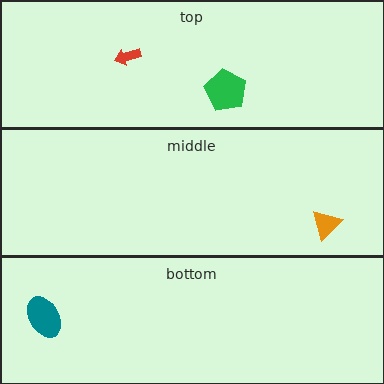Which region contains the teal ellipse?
The bottom region.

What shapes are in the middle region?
The orange triangle.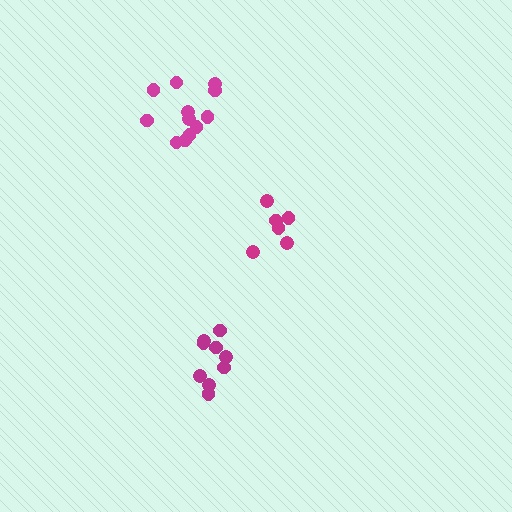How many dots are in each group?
Group 1: 9 dots, Group 2: 6 dots, Group 3: 12 dots (27 total).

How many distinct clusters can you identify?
There are 3 distinct clusters.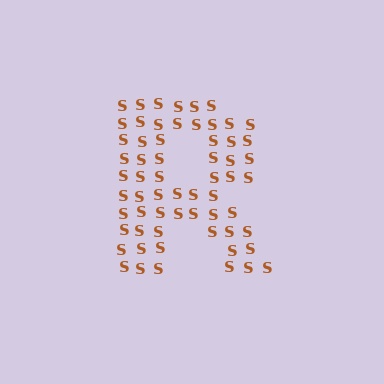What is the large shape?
The large shape is the letter R.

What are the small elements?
The small elements are letter S's.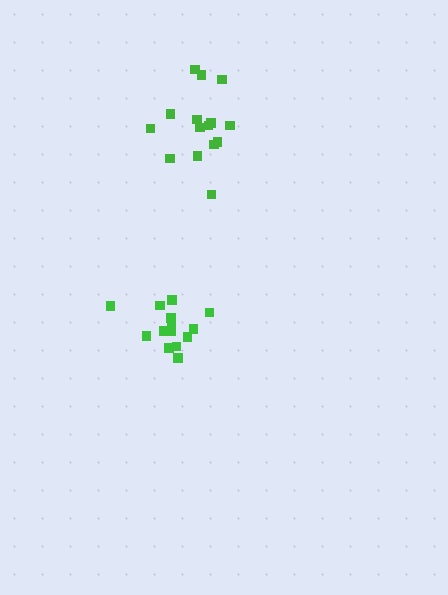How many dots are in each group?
Group 1: 15 dots, Group 2: 15 dots (30 total).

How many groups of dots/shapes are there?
There are 2 groups.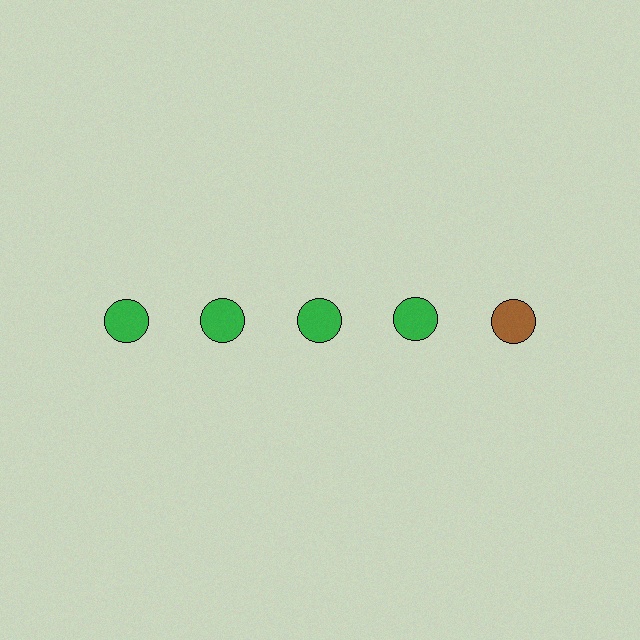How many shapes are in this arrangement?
There are 5 shapes arranged in a grid pattern.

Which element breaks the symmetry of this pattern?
The brown circle in the top row, rightmost column breaks the symmetry. All other shapes are green circles.